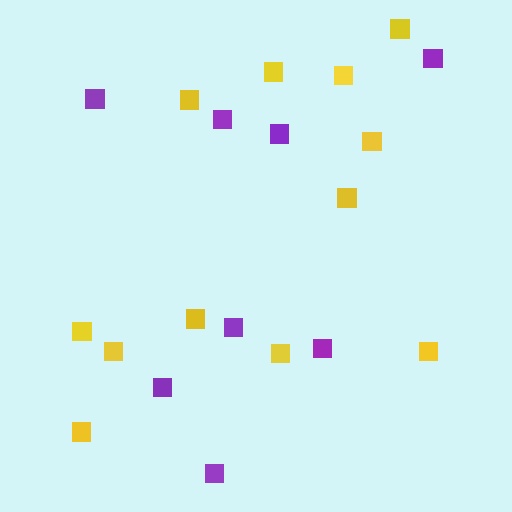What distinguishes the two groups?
There are 2 groups: one group of yellow squares (12) and one group of purple squares (8).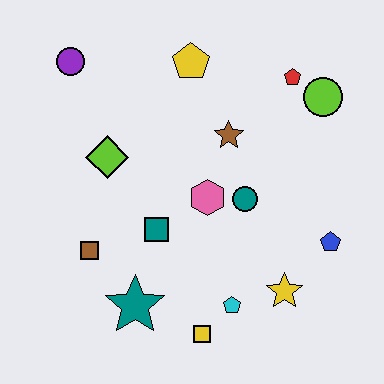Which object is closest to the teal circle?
The pink hexagon is closest to the teal circle.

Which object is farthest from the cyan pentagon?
The purple circle is farthest from the cyan pentagon.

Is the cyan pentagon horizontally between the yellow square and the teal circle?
Yes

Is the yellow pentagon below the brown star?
No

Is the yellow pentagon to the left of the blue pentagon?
Yes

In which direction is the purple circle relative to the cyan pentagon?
The purple circle is above the cyan pentagon.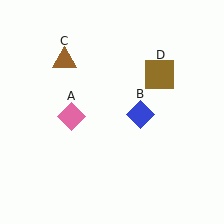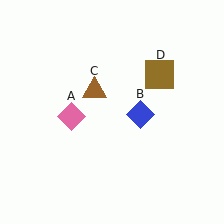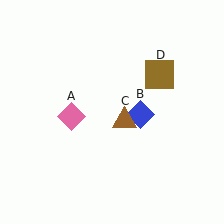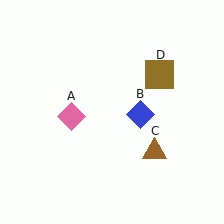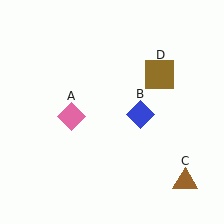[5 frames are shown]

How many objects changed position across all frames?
1 object changed position: brown triangle (object C).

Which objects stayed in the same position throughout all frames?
Pink diamond (object A) and blue diamond (object B) and brown square (object D) remained stationary.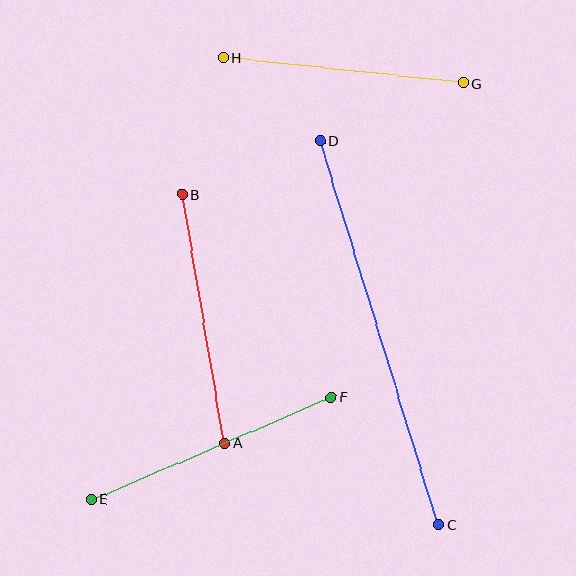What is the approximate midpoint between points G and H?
The midpoint is at approximately (343, 71) pixels.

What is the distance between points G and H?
The distance is approximately 241 pixels.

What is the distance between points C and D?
The distance is approximately 402 pixels.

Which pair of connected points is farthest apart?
Points C and D are farthest apart.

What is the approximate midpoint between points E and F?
The midpoint is at approximately (211, 448) pixels.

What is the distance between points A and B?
The distance is approximately 253 pixels.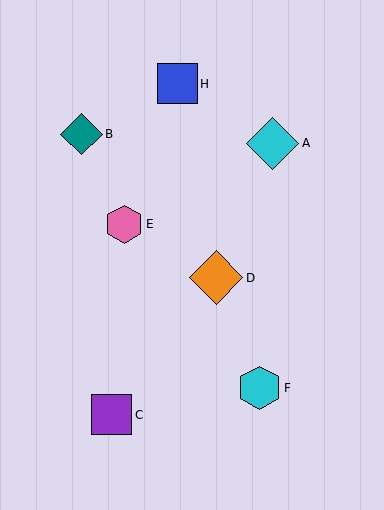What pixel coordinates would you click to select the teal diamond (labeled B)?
Click at (81, 134) to select the teal diamond B.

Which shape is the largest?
The orange diamond (labeled D) is the largest.